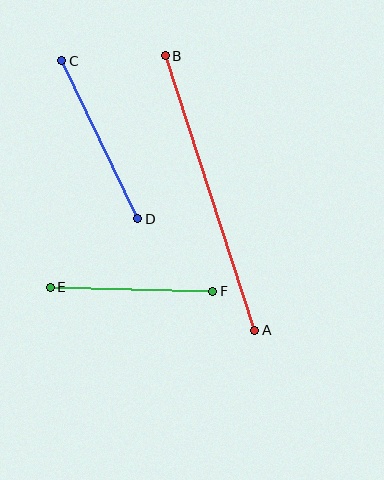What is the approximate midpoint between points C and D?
The midpoint is at approximately (100, 140) pixels.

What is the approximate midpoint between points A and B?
The midpoint is at approximately (210, 193) pixels.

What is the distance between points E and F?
The distance is approximately 163 pixels.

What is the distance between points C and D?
The distance is approximately 175 pixels.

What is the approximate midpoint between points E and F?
The midpoint is at approximately (132, 289) pixels.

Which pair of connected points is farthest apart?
Points A and B are farthest apart.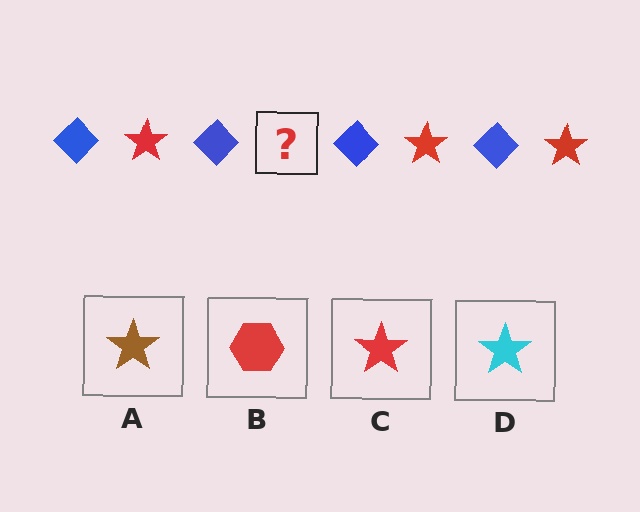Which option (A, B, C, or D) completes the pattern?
C.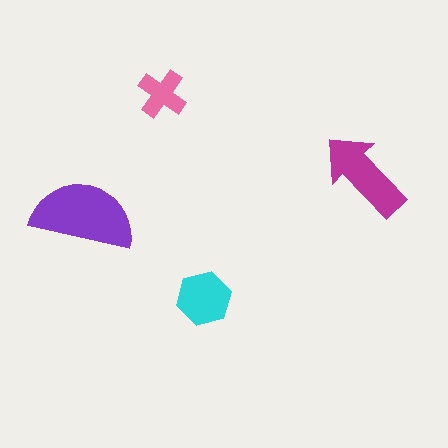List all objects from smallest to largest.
The pink cross, the cyan hexagon, the magenta arrow, the purple semicircle.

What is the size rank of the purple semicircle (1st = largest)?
1st.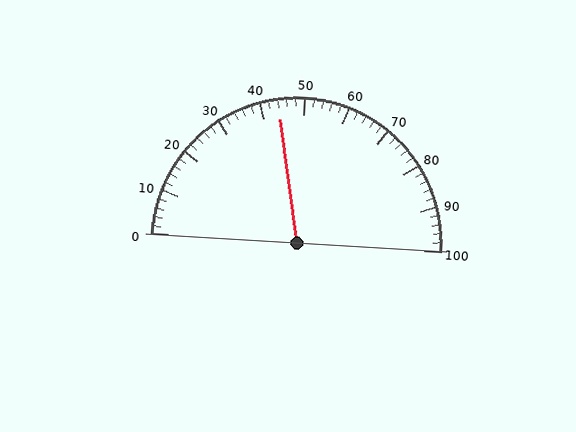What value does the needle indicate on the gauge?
The needle indicates approximately 44.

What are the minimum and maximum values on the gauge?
The gauge ranges from 0 to 100.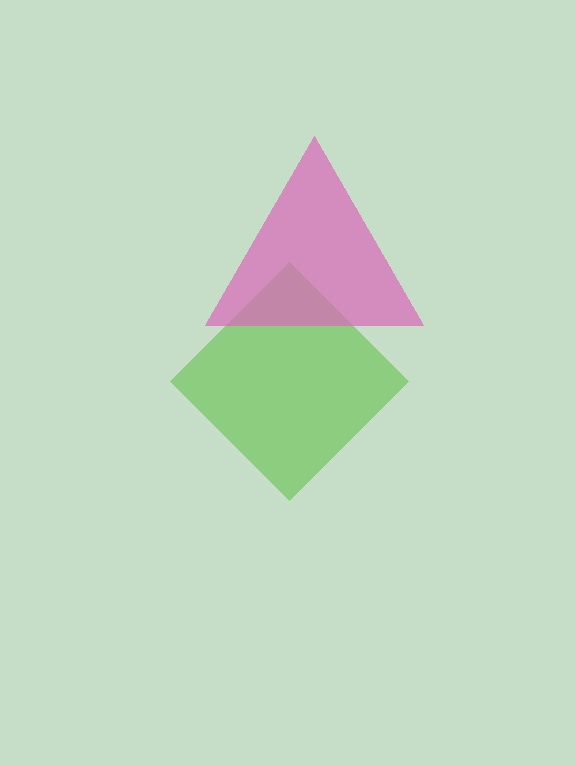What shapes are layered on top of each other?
The layered shapes are: a lime diamond, a pink triangle.